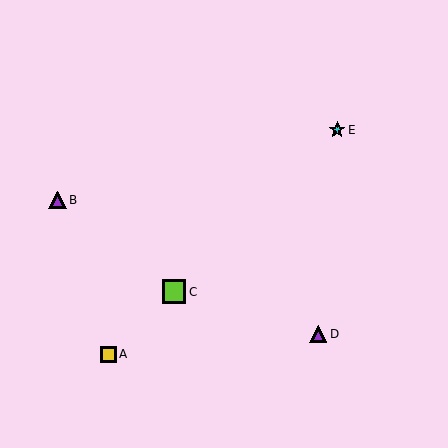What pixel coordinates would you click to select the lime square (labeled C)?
Click at (174, 292) to select the lime square C.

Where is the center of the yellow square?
The center of the yellow square is at (109, 354).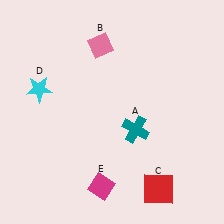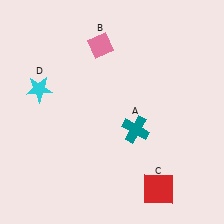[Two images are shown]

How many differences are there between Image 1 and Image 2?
There is 1 difference between the two images.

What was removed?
The magenta diamond (E) was removed in Image 2.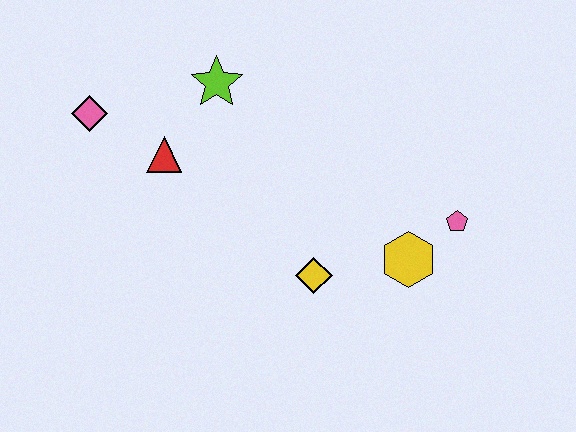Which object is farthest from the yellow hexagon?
The pink diamond is farthest from the yellow hexagon.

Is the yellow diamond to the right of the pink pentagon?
No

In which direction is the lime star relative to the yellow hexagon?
The lime star is to the left of the yellow hexagon.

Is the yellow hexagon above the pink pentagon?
No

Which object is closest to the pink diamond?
The red triangle is closest to the pink diamond.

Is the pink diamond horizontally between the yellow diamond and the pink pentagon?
No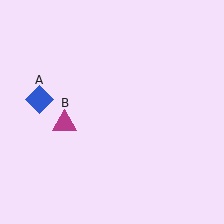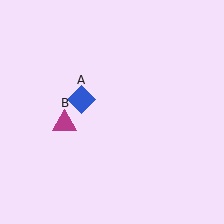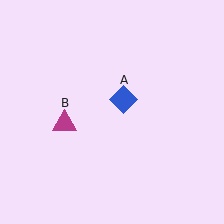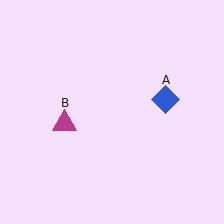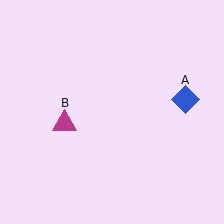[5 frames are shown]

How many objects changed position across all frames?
1 object changed position: blue diamond (object A).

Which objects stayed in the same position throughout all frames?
Magenta triangle (object B) remained stationary.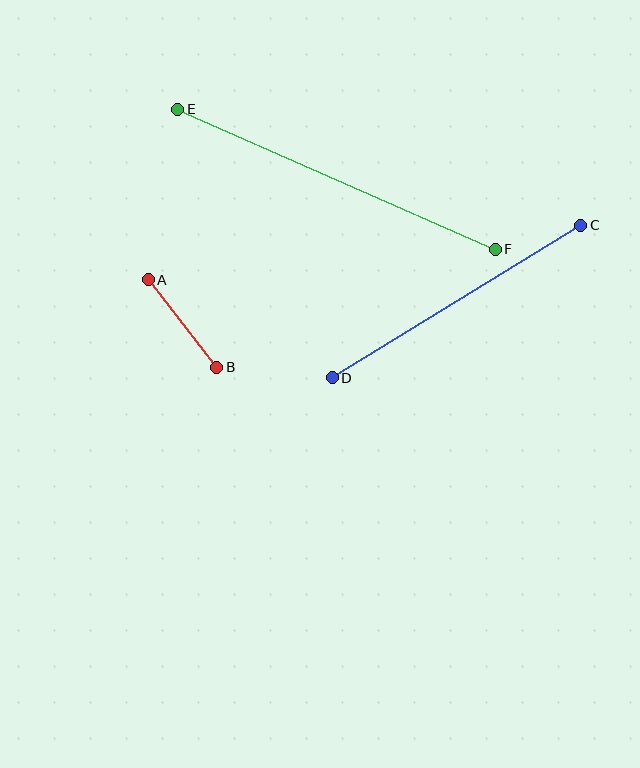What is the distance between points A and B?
The distance is approximately 111 pixels.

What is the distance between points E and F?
The distance is approximately 347 pixels.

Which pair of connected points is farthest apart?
Points E and F are farthest apart.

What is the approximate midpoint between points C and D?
The midpoint is at approximately (456, 301) pixels.